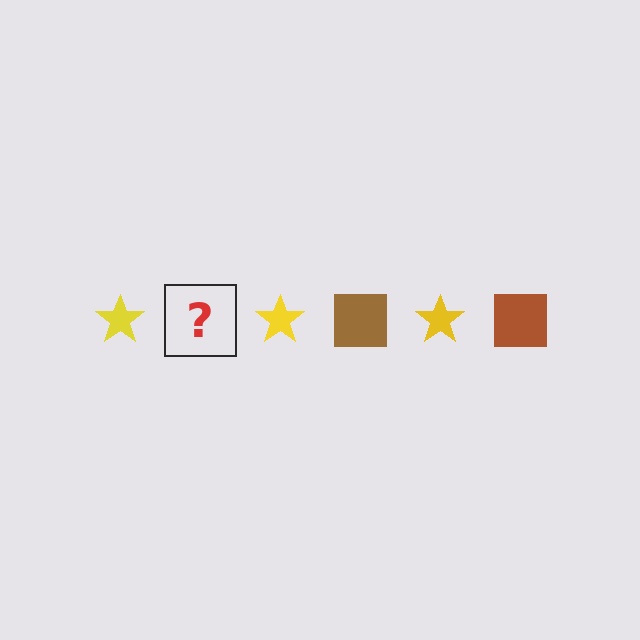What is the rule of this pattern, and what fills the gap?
The rule is that the pattern alternates between yellow star and brown square. The gap should be filled with a brown square.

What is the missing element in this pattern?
The missing element is a brown square.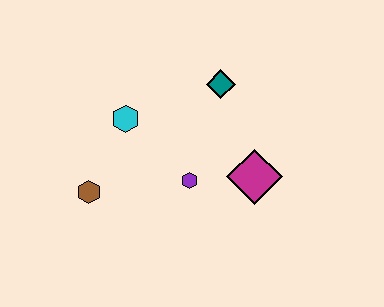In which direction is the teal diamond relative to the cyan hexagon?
The teal diamond is to the right of the cyan hexagon.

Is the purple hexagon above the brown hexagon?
Yes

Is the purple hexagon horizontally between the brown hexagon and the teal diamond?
Yes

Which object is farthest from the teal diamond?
The brown hexagon is farthest from the teal diamond.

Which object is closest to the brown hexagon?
The cyan hexagon is closest to the brown hexagon.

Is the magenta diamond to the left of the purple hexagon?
No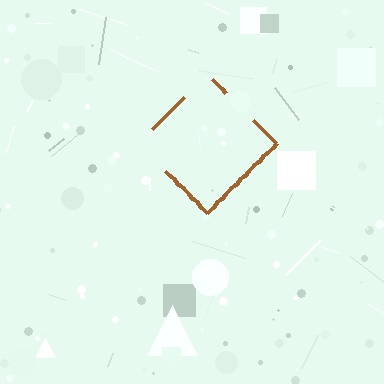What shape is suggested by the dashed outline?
The dashed outline suggests a diamond.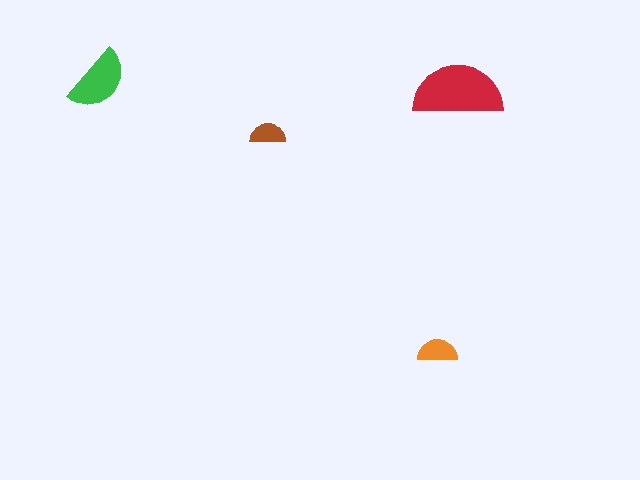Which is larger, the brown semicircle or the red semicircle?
The red one.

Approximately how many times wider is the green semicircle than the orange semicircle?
About 1.5 times wider.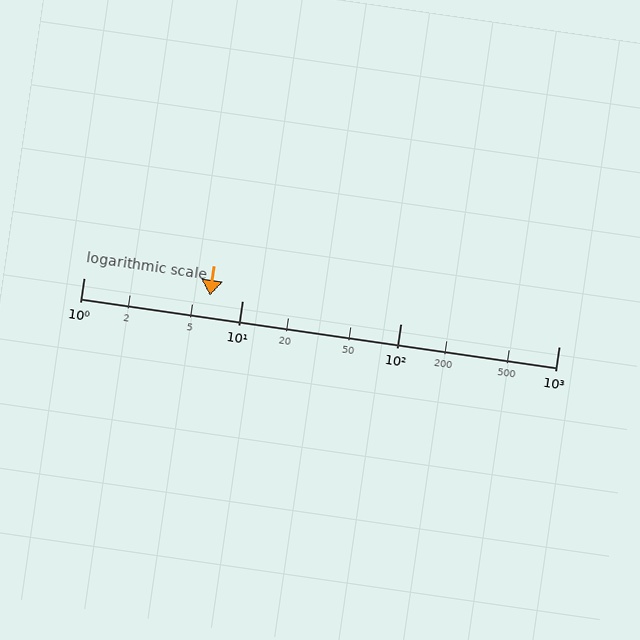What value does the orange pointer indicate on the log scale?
The pointer indicates approximately 6.3.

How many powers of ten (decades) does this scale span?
The scale spans 3 decades, from 1 to 1000.